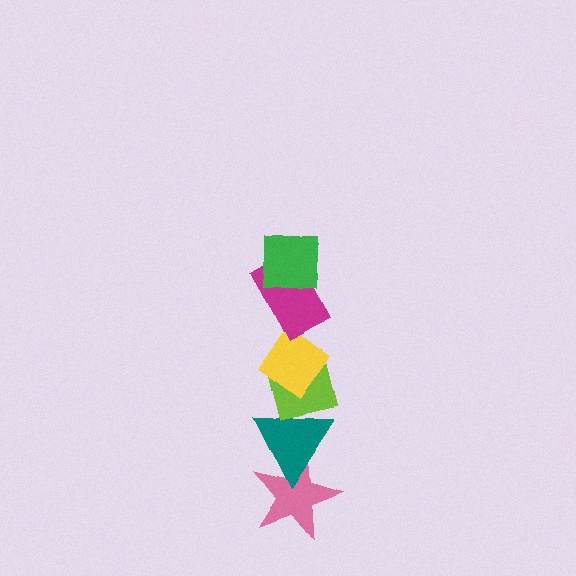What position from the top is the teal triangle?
The teal triangle is 5th from the top.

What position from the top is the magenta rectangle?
The magenta rectangle is 2nd from the top.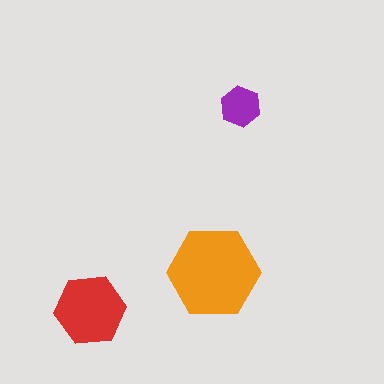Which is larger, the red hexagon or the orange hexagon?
The orange one.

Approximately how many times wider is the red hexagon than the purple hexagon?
About 1.5 times wider.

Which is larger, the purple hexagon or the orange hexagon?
The orange one.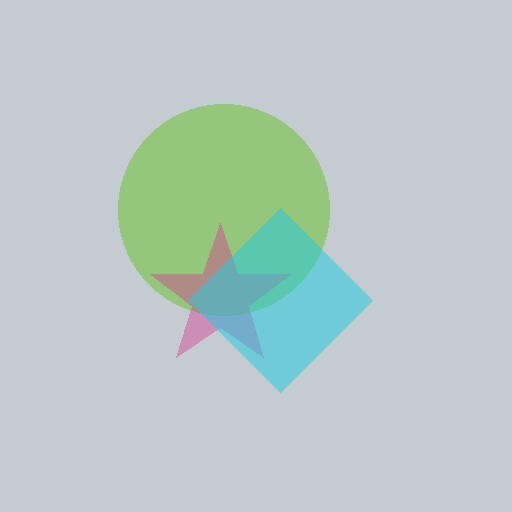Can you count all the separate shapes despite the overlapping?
Yes, there are 3 separate shapes.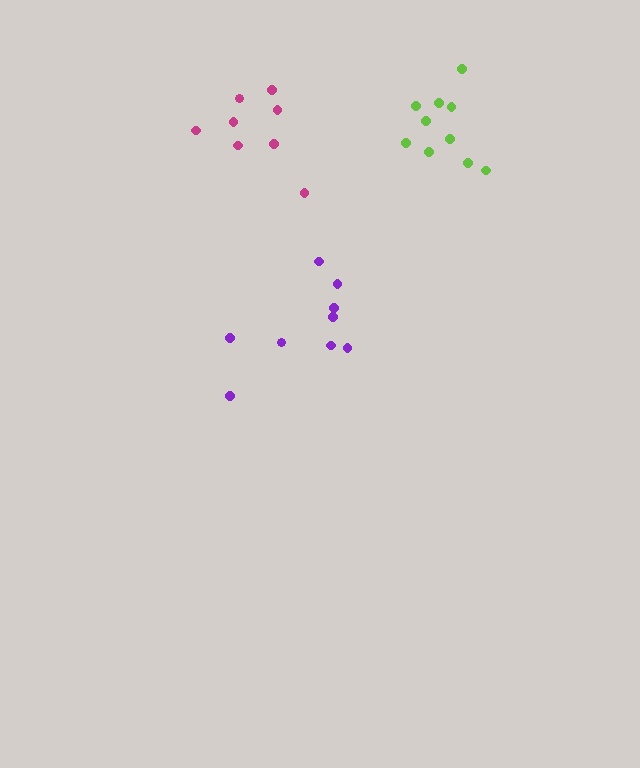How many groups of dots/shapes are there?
There are 3 groups.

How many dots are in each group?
Group 1: 10 dots, Group 2: 9 dots, Group 3: 8 dots (27 total).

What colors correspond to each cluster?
The clusters are colored: lime, purple, magenta.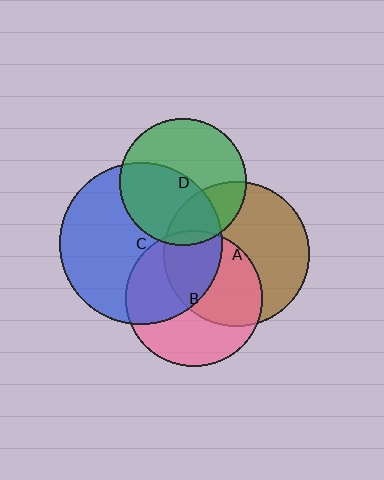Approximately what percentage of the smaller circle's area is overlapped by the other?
Approximately 45%.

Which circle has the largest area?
Circle C (blue).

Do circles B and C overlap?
Yes.